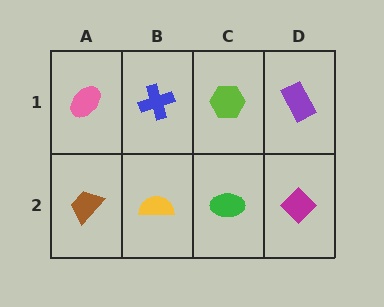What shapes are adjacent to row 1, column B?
A yellow semicircle (row 2, column B), a pink ellipse (row 1, column A), a lime hexagon (row 1, column C).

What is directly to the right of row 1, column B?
A lime hexagon.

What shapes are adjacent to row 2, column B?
A blue cross (row 1, column B), a brown trapezoid (row 2, column A), a green ellipse (row 2, column C).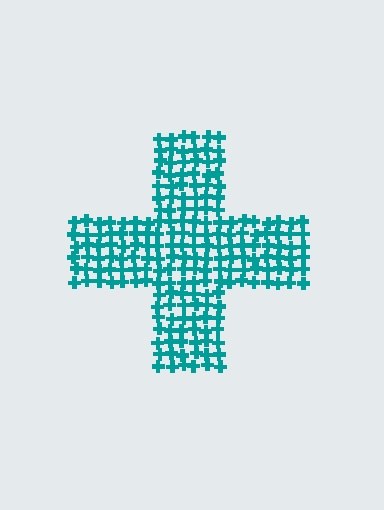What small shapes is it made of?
It is made of small crosses.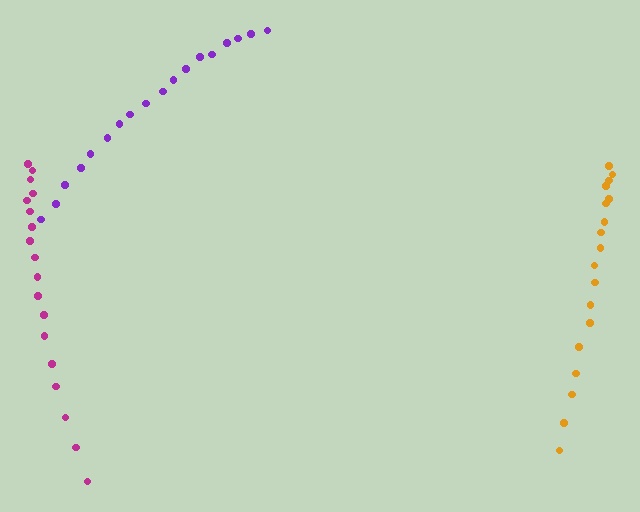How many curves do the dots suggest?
There are 3 distinct paths.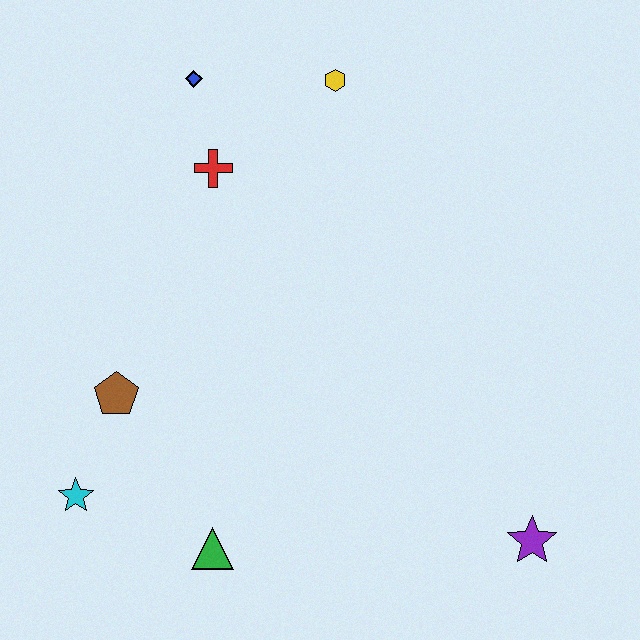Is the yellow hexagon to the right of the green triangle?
Yes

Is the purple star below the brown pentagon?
Yes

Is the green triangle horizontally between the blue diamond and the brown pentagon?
No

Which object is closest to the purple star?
The green triangle is closest to the purple star.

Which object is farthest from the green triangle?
The yellow hexagon is farthest from the green triangle.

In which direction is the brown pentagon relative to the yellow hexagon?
The brown pentagon is below the yellow hexagon.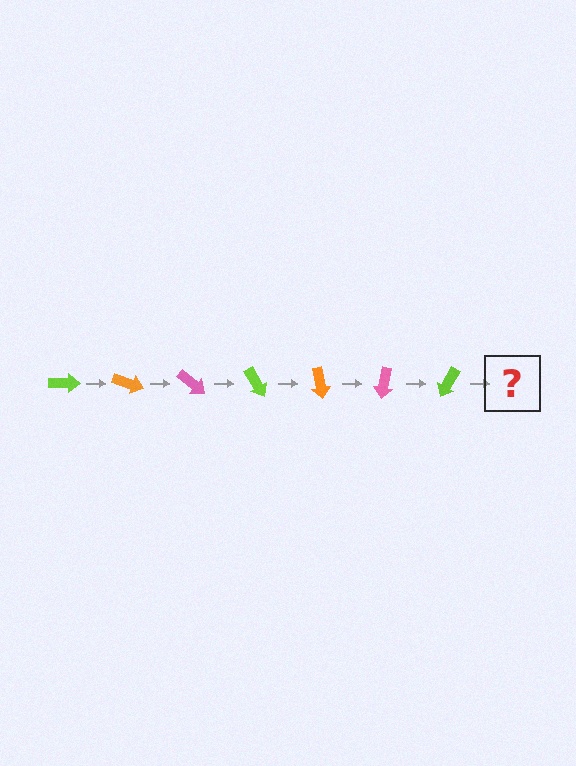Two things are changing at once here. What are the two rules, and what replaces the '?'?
The two rules are that it rotates 20 degrees each step and the color cycles through lime, orange, and pink. The '?' should be an orange arrow, rotated 140 degrees from the start.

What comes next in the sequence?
The next element should be an orange arrow, rotated 140 degrees from the start.